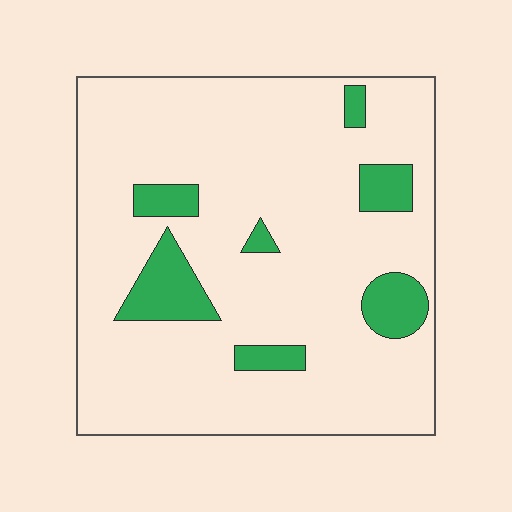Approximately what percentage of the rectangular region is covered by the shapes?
Approximately 15%.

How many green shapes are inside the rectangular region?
7.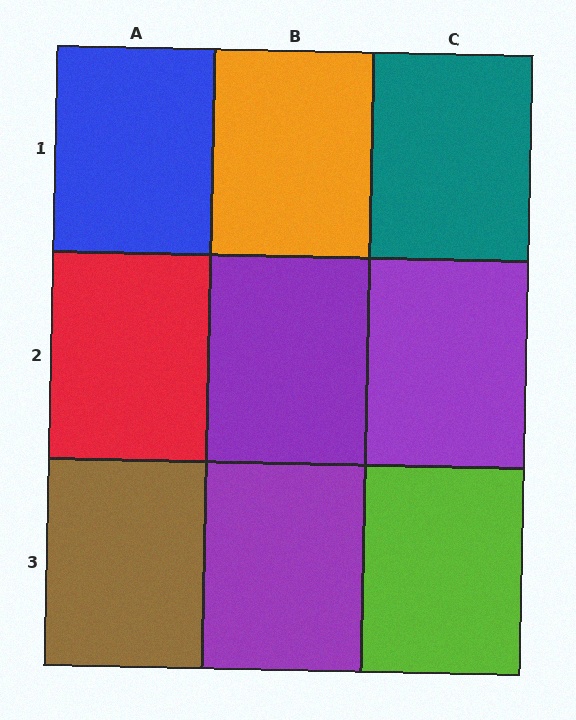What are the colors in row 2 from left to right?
Red, purple, purple.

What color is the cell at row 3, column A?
Brown.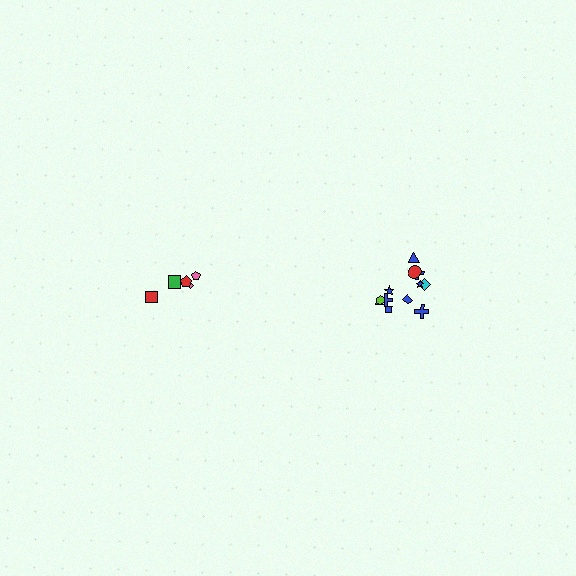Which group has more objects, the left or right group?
The right group.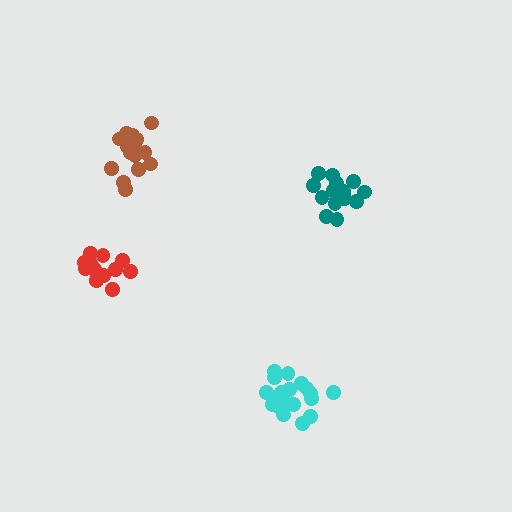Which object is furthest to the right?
The teal cluster is rightmost.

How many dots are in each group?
Group 1: 16 dots, Group 2: 19 dots, Group 3: 17 dots, Group 4: 13 dots (65 total).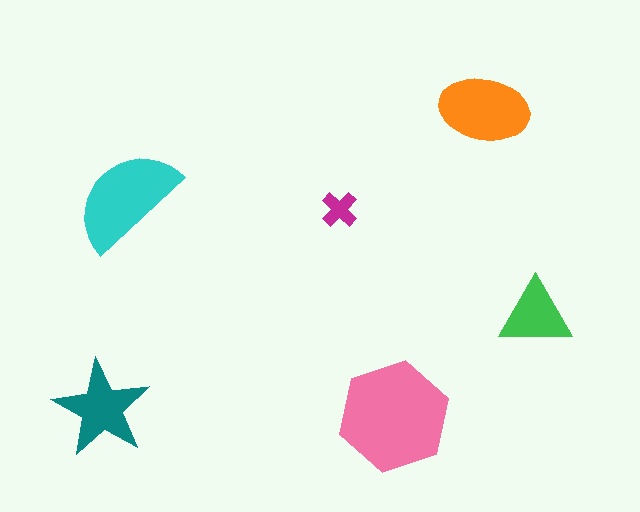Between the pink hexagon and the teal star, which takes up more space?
The pink hexagon.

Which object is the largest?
The pink hexagon.